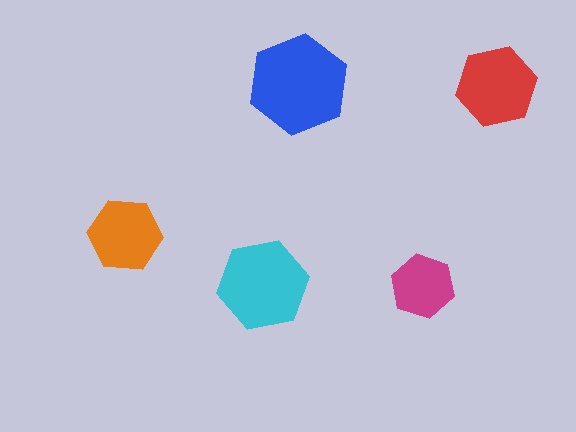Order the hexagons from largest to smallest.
the blue one, the cyan one, the red one, the orange one, the magenta one.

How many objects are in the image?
There are 5 objects in the image.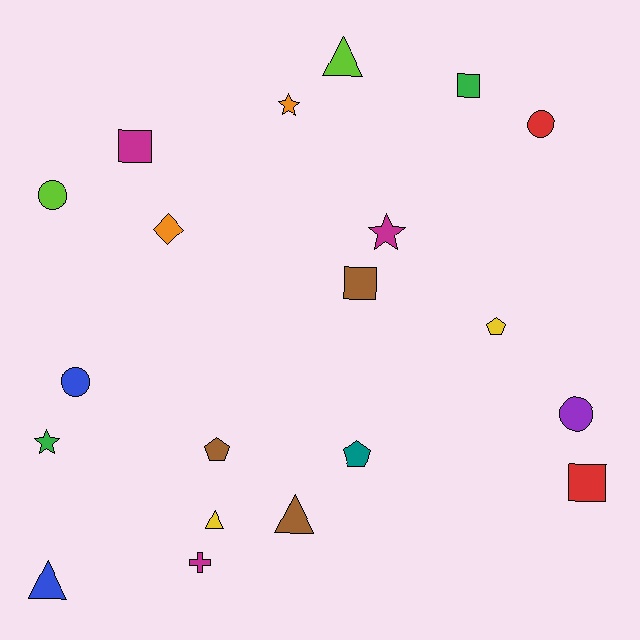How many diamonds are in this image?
There is 1 diamond.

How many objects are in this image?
There are 20 objects.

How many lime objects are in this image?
There are 2 lime objects.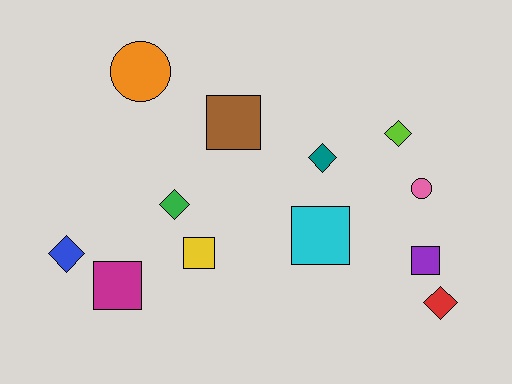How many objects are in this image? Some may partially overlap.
There are 12 objects.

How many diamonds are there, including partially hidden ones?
There are 5 diamonds.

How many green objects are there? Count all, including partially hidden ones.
There is 1 green object.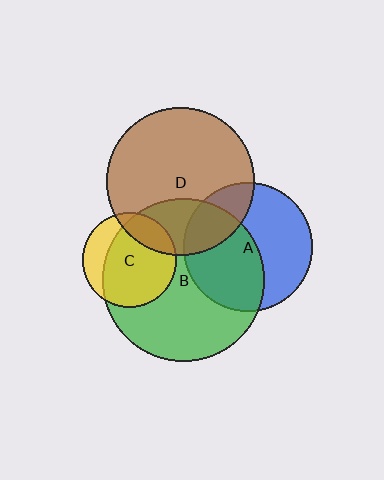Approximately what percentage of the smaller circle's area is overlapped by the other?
Approximately 50%.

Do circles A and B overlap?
Yes.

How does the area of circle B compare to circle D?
Approximately 1.2 times.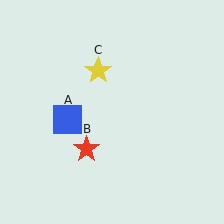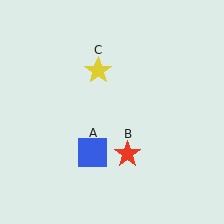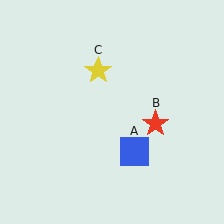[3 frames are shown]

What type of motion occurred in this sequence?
The blue square (object A), red star (object B) rotated counterclockwise around the center of the scene.